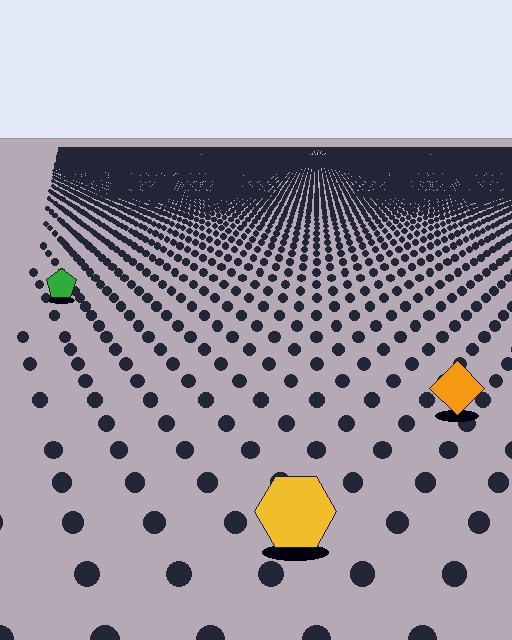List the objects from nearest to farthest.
From nearest to farthest: the yellow hexagon, the orange diamond, the green pentagon.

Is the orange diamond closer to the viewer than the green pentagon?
Yes. The orange diamond is closer — you can tell from the texture gradient: the ground texture is coarser near it.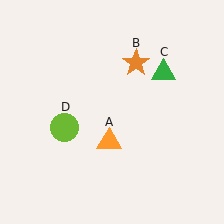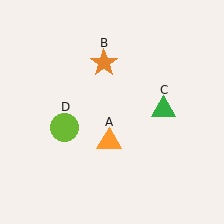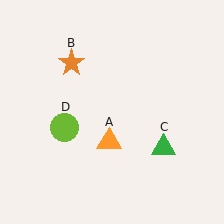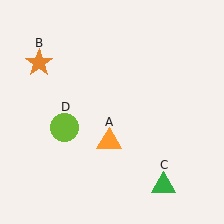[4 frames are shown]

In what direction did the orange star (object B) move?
The orange star (object B) moved left.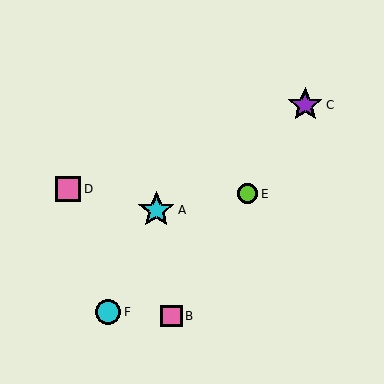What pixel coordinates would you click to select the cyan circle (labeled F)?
Click at (108, 312) to select the cyan circle F.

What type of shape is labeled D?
Shape D is a pink square.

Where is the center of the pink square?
The center of the pink square is at (172, 316).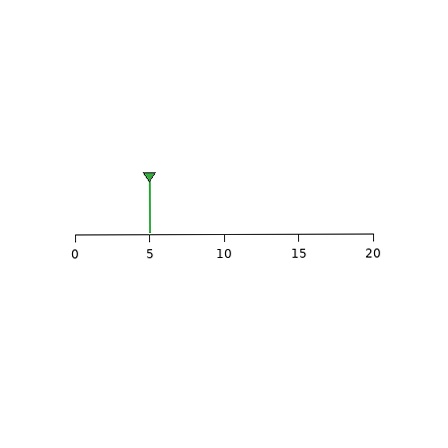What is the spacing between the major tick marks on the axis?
The major ticks are spaced 5 apart.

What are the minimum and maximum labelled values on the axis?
The axis runs from 0 to 20.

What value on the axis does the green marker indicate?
The marker indicates approximately 5.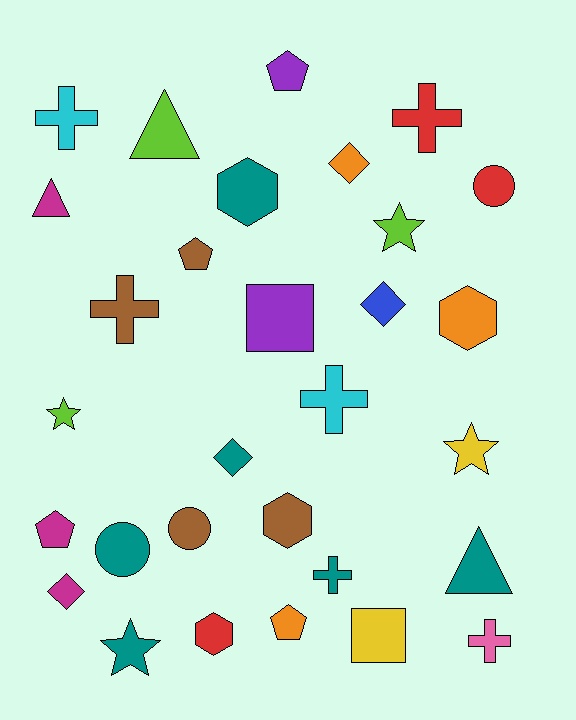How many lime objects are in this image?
There are 3 lime objects.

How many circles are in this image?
There are 3 circles.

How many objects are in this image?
There are 30 objects.